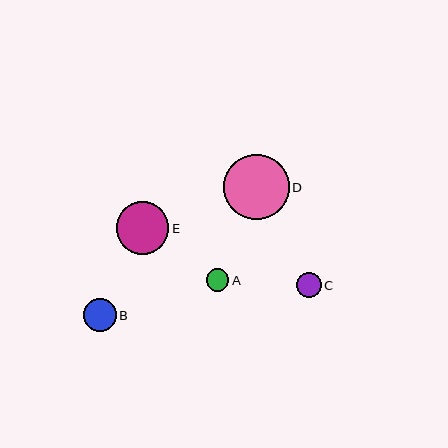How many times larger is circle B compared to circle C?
Circle B is approximately 1.3 times the size of circle C.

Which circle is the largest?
Circle D is the largest with a size of approximately 65 pixels.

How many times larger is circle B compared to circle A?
Circle B is approximately 1.4 times the size of circle A.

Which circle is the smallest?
Circle A is the smallest with a size of approximately 23 pixels.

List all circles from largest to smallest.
From largest to smallest: D, E, B, C, A.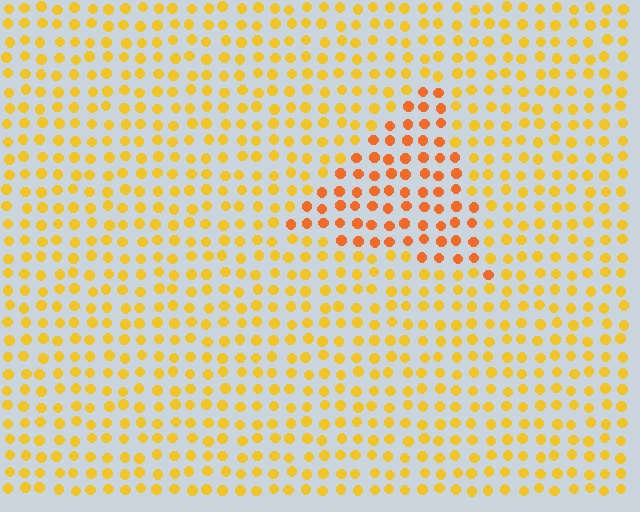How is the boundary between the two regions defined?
The boundary is defined purely by a slight shift in hue (about 27 degrees). Spacing, size, and orientation are identical on both sides.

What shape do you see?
I see a triangle.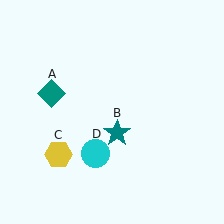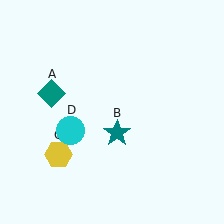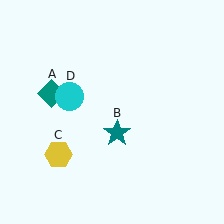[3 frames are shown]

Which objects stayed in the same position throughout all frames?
Teal diamond (object A) and teal star (object B) and yellow hexagon (object C) remained stationary.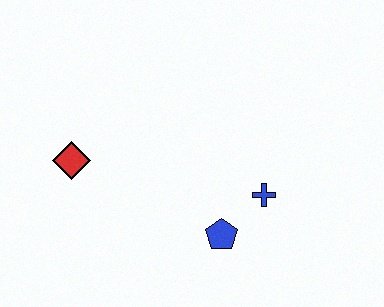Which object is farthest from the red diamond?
The blue cross is farthest from the red diamond.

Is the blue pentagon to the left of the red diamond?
No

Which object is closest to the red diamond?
The blue pentagon is closest to the red diamond.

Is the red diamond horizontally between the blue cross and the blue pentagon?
No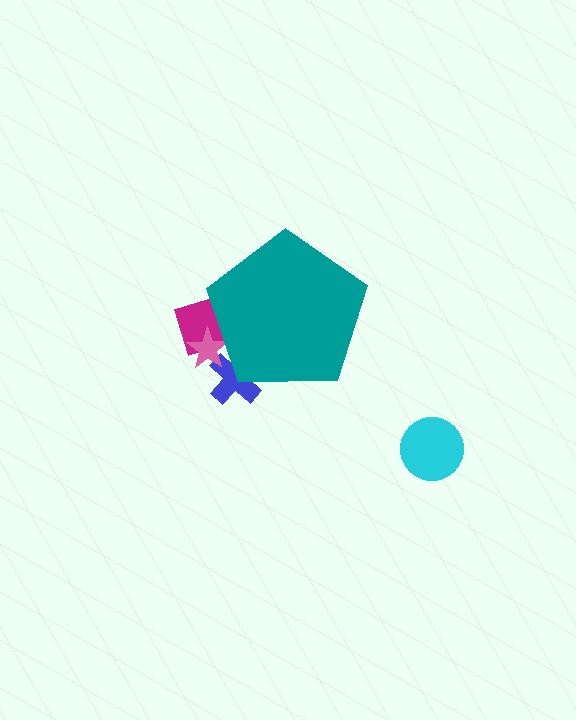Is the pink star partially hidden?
Yes, the pink star is partially hidden behind the teal pentagon.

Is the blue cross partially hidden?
Yes, the blue cross is partially hidden behind the teal pentagon.